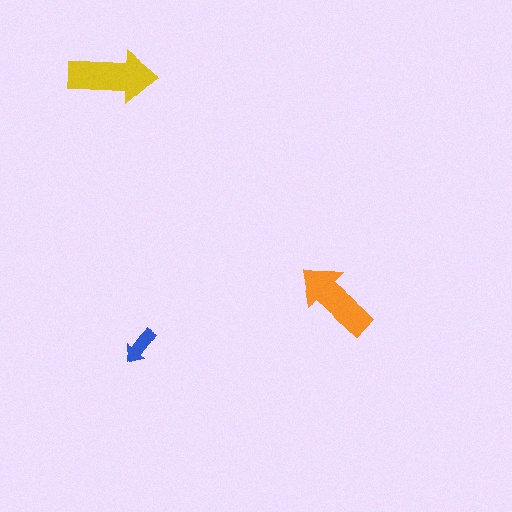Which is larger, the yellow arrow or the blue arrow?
The yellow one.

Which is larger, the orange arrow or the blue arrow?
The orange one.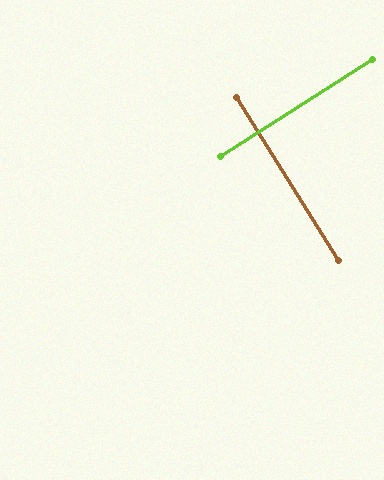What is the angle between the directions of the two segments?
Approximately 90 degrees.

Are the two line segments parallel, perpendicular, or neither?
Perpendicular — they meet at approximately 90°.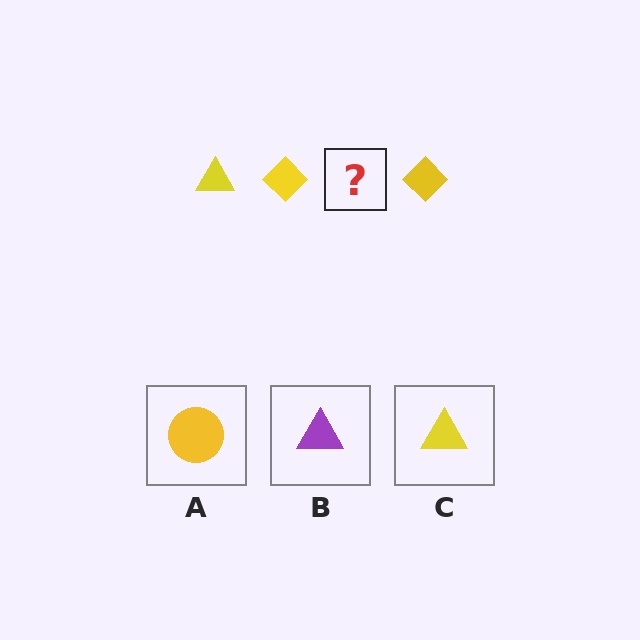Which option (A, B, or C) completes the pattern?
C.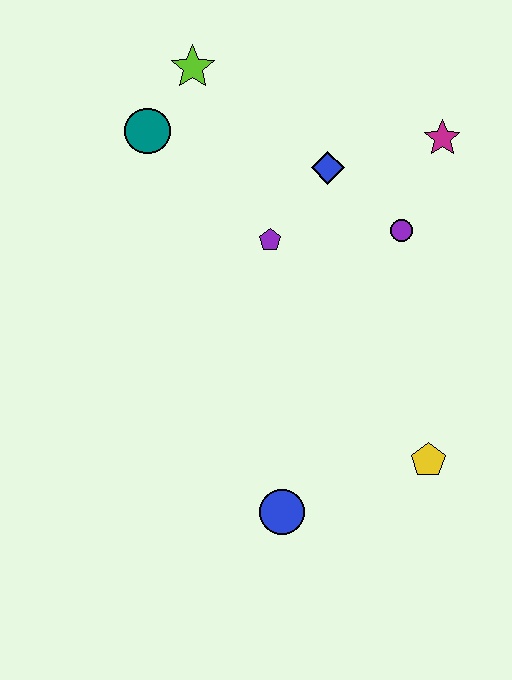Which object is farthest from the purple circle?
The blue circle is farthest from the purple circle.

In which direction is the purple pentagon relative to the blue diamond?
The purple pentagon is below the blue diamond.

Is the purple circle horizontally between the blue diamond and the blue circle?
No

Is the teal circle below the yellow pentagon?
No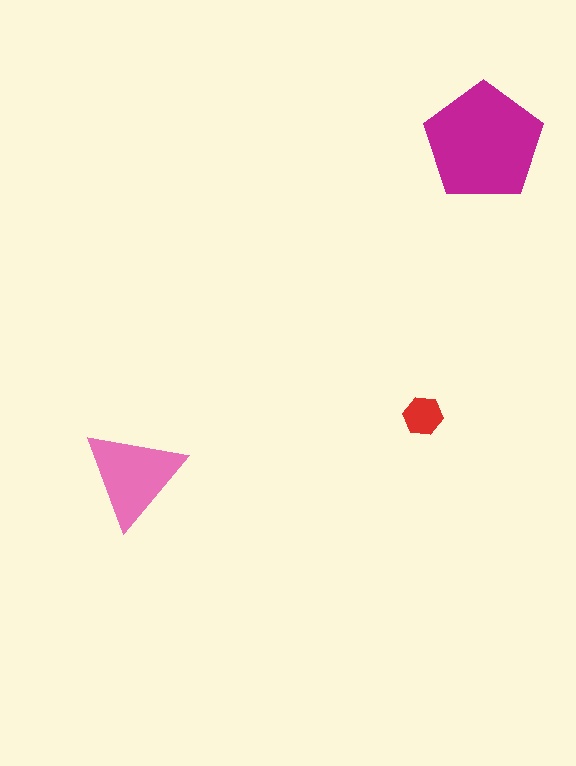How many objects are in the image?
There are 3 objects in the image.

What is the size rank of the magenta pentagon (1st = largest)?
1st.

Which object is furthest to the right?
The magenta pentagon is rightmost.